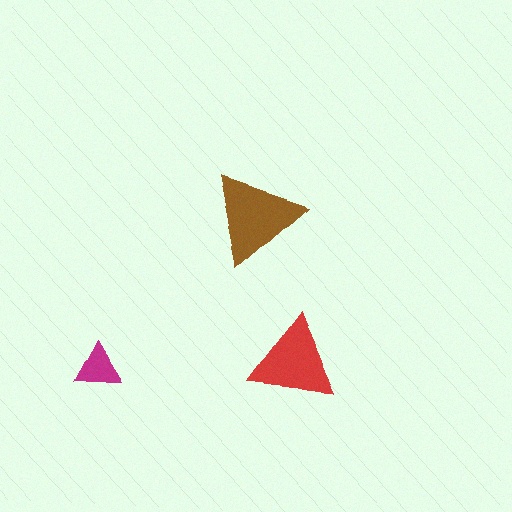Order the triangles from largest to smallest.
the brown one, the red one, the magenta one.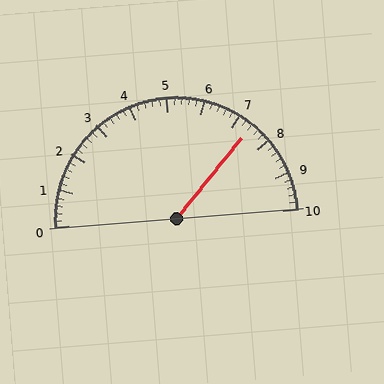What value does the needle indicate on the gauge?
The needle indicates approximately 7.4.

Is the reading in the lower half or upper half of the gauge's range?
The reading is in the upper half of the range (0 to 10).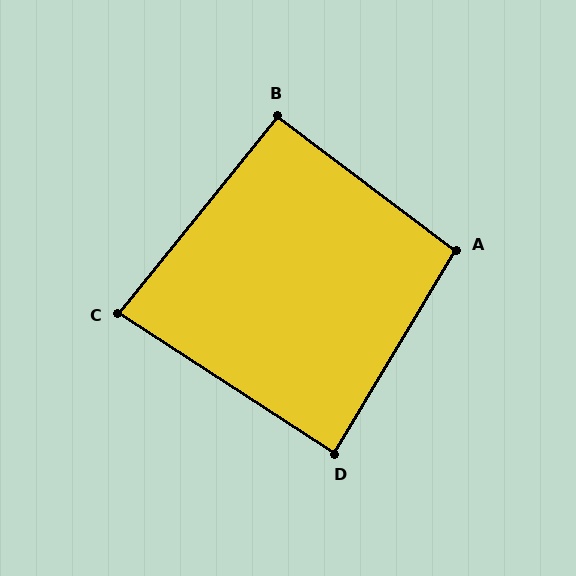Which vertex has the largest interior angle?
A, at approximately 96 degrees.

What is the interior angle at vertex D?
Approximately 88 degrees (approximately right).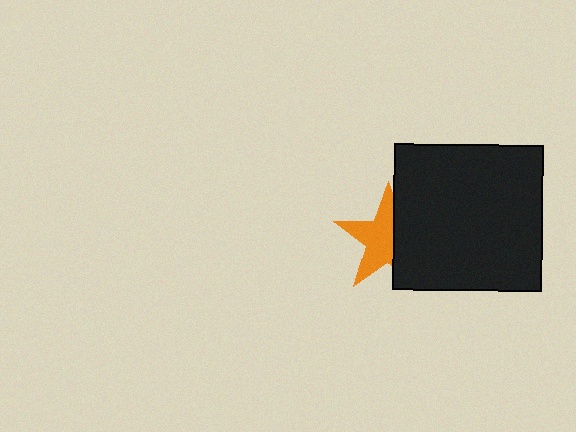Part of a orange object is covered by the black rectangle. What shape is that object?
It is a star.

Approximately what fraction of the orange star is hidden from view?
Roughly 40% of the orange star is hidden behind the black rectangle.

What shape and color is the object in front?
The object in front is a black rectangle.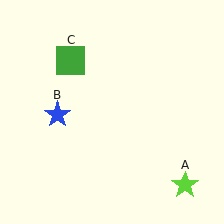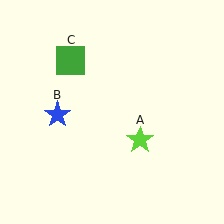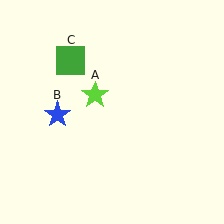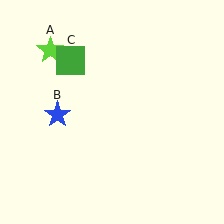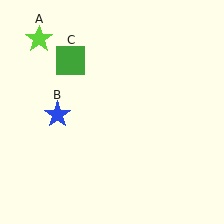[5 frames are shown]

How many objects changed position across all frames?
1 object changed position: lime star (object A).